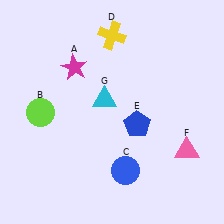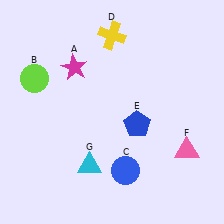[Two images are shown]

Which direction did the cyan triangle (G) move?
The cyan triangle (G) moved down.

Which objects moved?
The objects that moved are: the lime circle (B), the cyan triangle (G).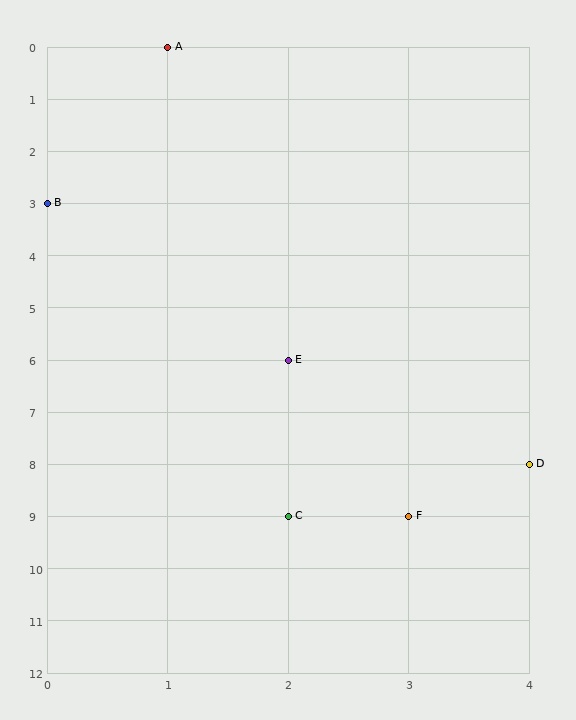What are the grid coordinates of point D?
Point D is at grid coordinates (4, 8).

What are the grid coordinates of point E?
Point E is at grid coordinates (2, 6).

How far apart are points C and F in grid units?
Points C and F are 1 column apart.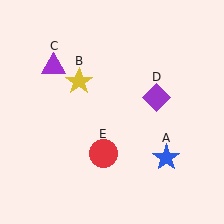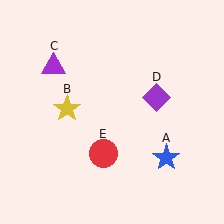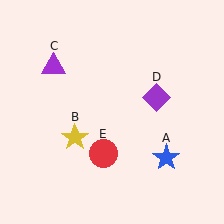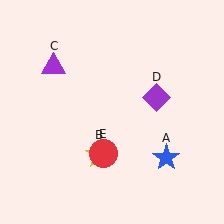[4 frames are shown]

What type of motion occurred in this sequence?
The yellow star (object B) rotated counterclockwise around the center of the scene.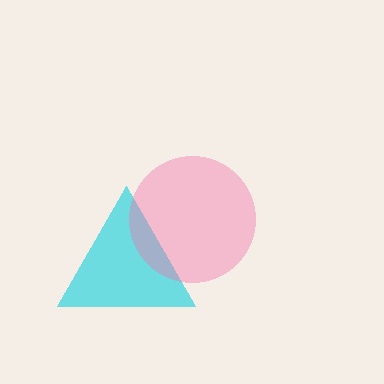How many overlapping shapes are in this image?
There are 2 overlapping shapes in the image.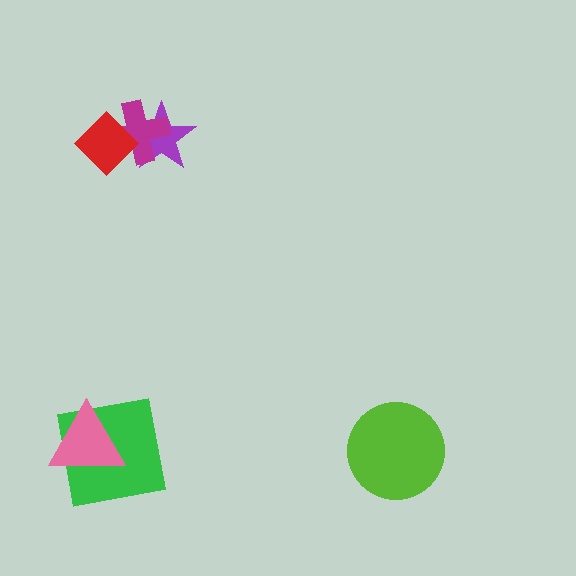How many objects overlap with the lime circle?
0 objects overlap with the lime circle.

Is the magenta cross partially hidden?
Yes, it is partially covered by another shape.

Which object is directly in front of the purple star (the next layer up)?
The magenta cross is directly in front of the purple star.